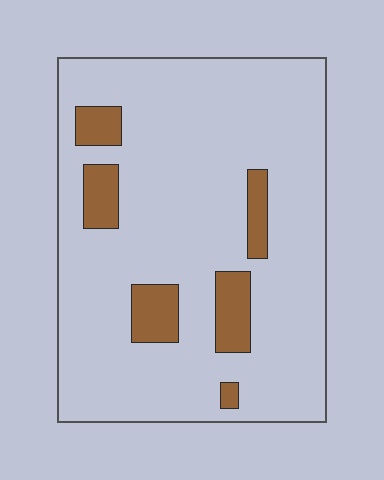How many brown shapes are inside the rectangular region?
6.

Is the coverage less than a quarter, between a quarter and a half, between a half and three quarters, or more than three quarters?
Less than a quarter.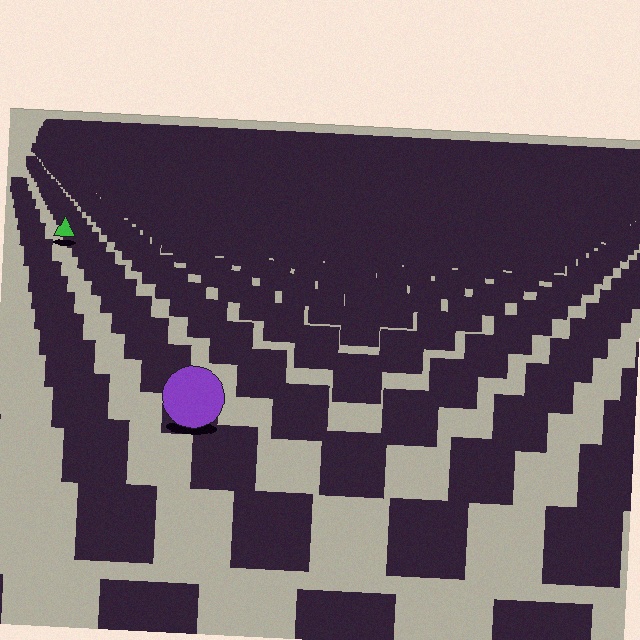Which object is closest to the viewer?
The purple circle is closest. The texture marks near it are larger and more spread out.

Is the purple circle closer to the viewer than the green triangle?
Yes. The purple circle is closer — you can tell from the texture gradient: the ground texture is coarser near it.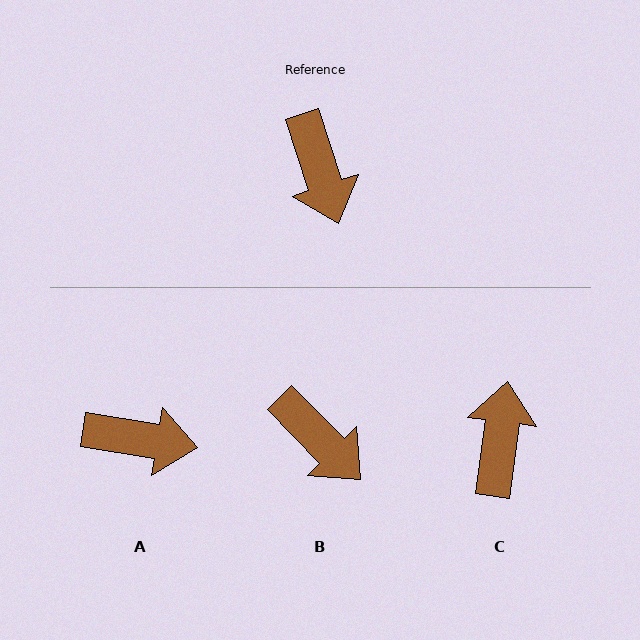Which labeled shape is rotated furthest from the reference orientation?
C, about 154 degrees away.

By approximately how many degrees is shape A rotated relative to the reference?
Approximately 63 degrees counter-clockwise.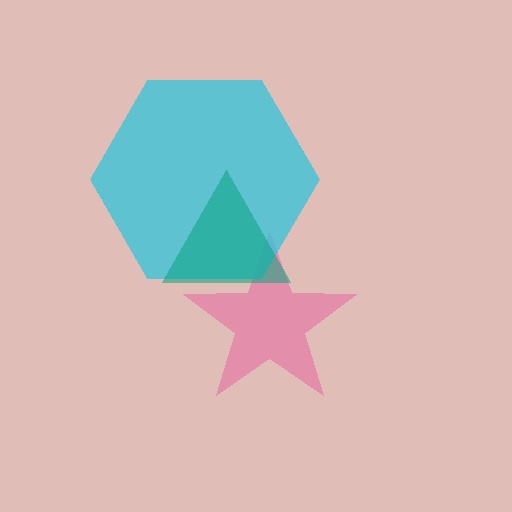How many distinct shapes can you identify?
There are 3 distinct shapes: a pink star, a cyan hexagon, a teal triangle.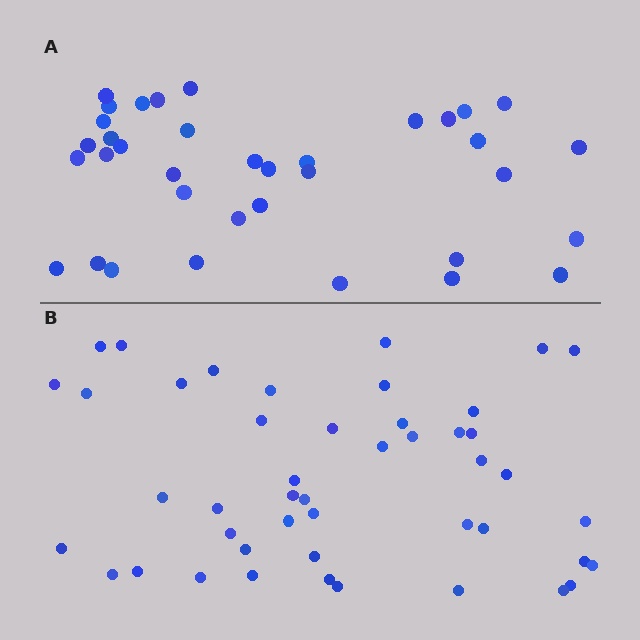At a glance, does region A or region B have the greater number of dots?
Region B (the bottom region) has more dots.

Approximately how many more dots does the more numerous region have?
Region B has roughly 10 or so more dots than region A.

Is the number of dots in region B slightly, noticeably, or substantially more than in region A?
Region B has noticeably more, but not dramatically so. The ratio is roughly 1.3 to 1.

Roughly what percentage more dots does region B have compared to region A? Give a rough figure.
About 30% more.